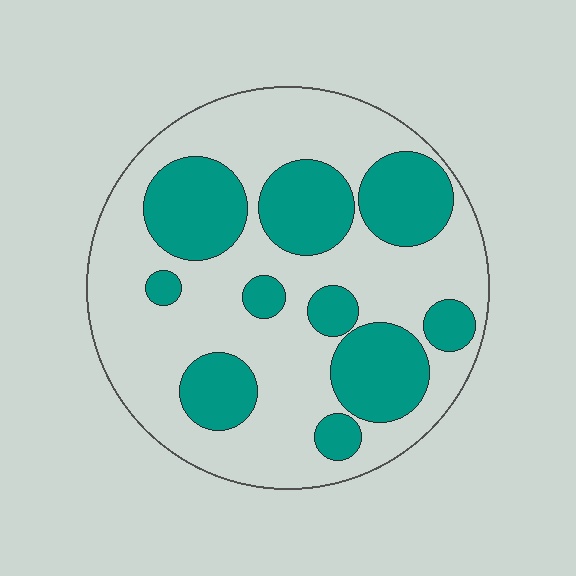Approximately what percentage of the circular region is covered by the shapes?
Approximately 35%.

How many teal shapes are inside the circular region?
10.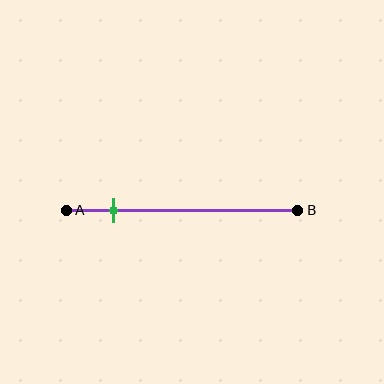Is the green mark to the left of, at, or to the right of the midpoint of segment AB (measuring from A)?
The green mark is to the left of the midpoint of segment AB.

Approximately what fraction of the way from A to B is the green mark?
The green mark is approximately 20% of the way from A to B.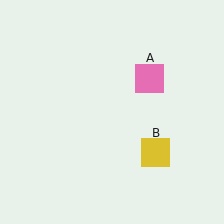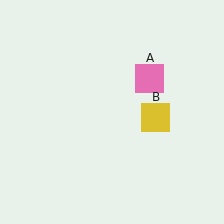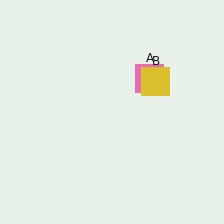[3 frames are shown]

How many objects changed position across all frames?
1 object changed position: yellow square (object B).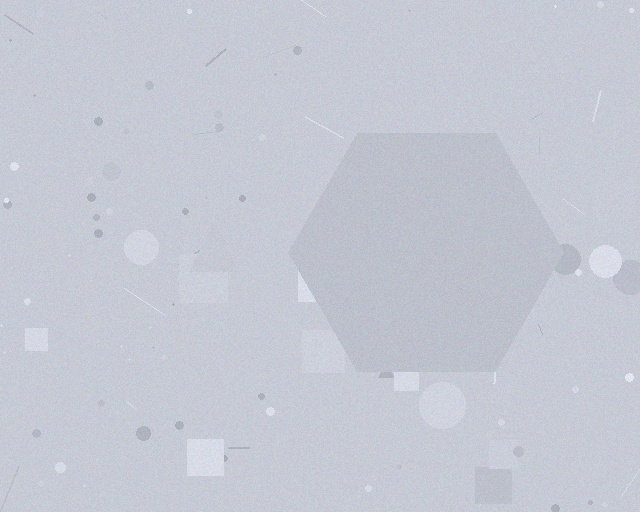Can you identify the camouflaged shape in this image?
The camouflaged shape is a hexagon.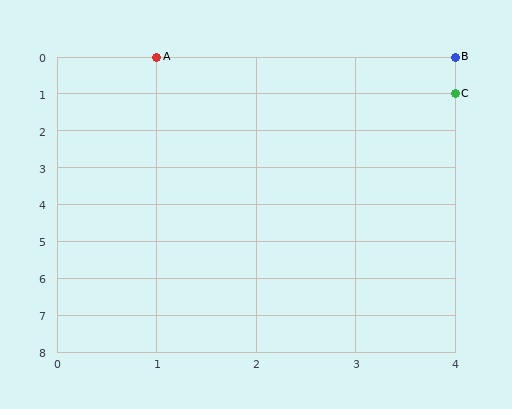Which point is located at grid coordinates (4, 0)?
Point B is at (4, 0).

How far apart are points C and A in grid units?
Points C and A are 3 columns and 1 row apart (about 3.2 grid units diagonally).